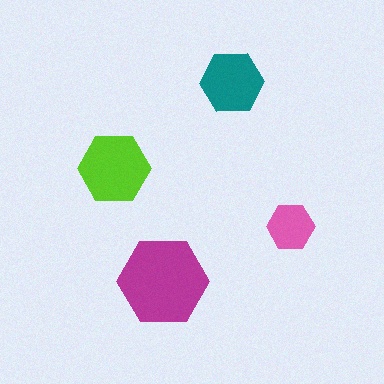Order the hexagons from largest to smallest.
the magenta one, the lime one, the teal one, the pink one.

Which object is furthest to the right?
The pink hexagon is rightmost.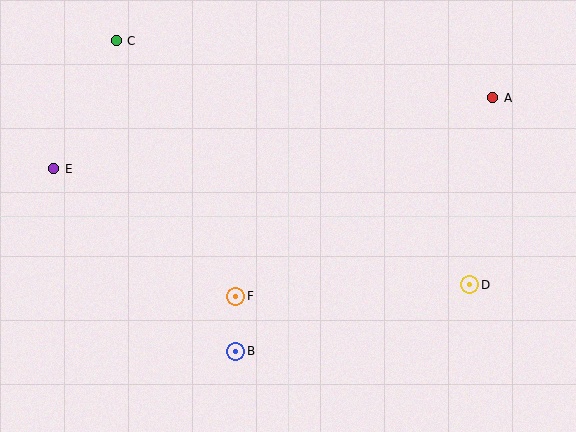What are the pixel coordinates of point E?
Point E is at (54, 169).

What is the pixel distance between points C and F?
The distance between C and F is 283 pixels.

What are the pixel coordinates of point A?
Point A is at (493, 98).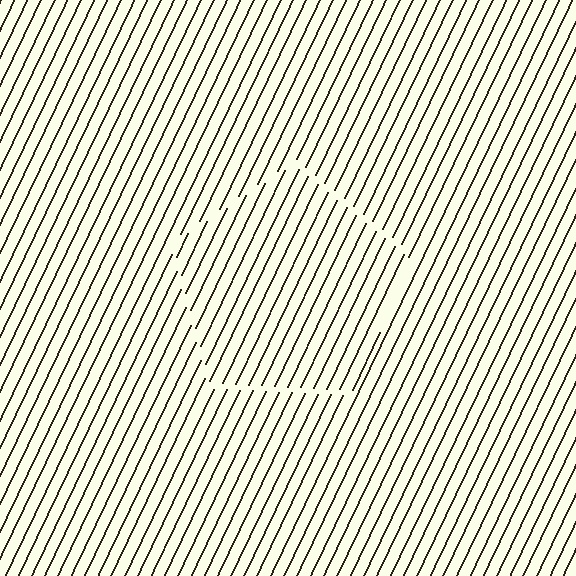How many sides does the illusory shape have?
5 sides — the line-ends trace a pentagon.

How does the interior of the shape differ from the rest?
The interior of the shape contains the same grating, shifted by half a period — the contour is defined by the phase discontinuity where line-ends from the inner and outer gratings abut.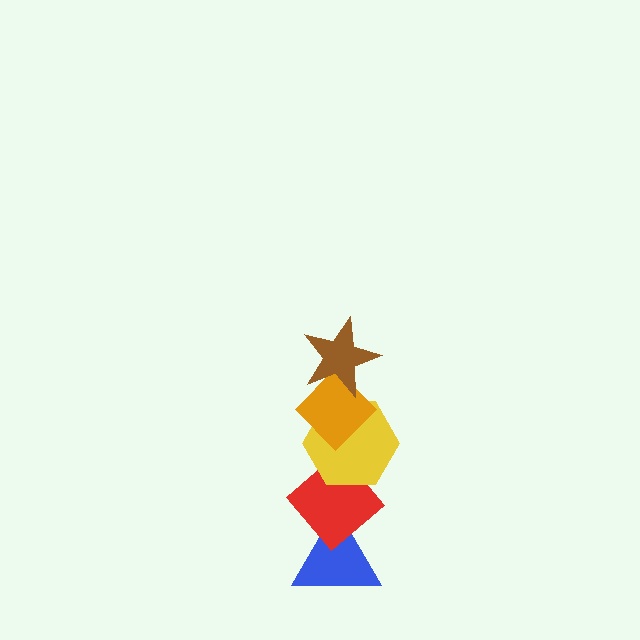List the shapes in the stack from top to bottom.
From top to bottom: the brown star, the orange diamond, the yellow hexagon, the red diamond, the blue triangle.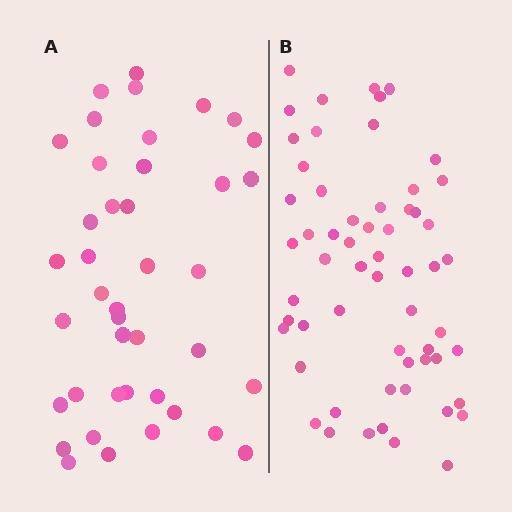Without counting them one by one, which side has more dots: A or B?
Region B (the right region) has more dots.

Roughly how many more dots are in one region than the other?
Region B has approximately 20 more dots than region A.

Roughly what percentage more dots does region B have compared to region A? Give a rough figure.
About 45% more.